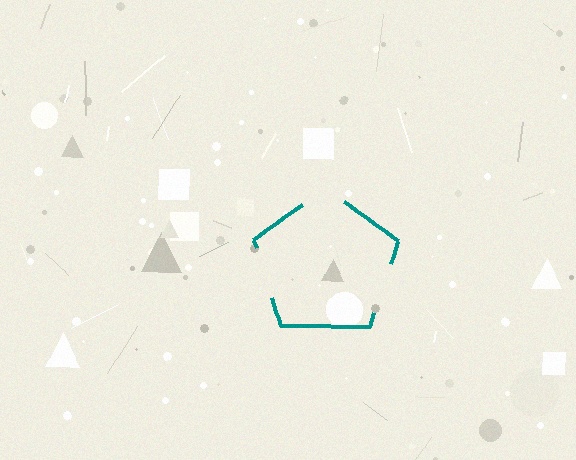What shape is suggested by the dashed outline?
The dashed outline suggests a pentagon.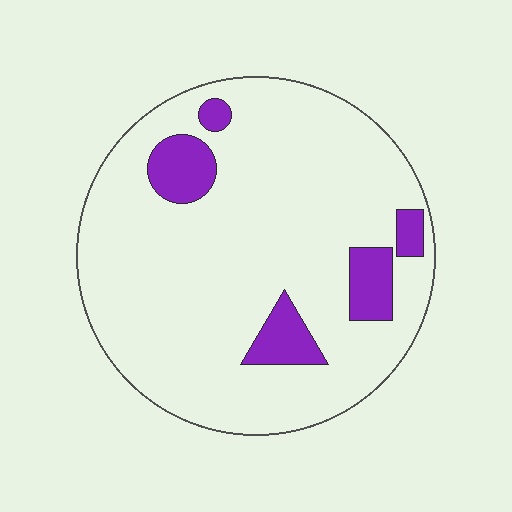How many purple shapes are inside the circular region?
5.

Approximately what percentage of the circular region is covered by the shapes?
Approximately 15%.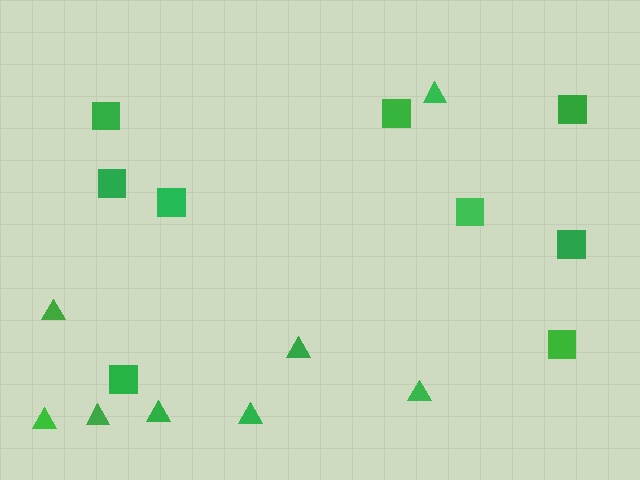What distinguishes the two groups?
There are 2 groups: one group of triangles (8) and one group of squares (9).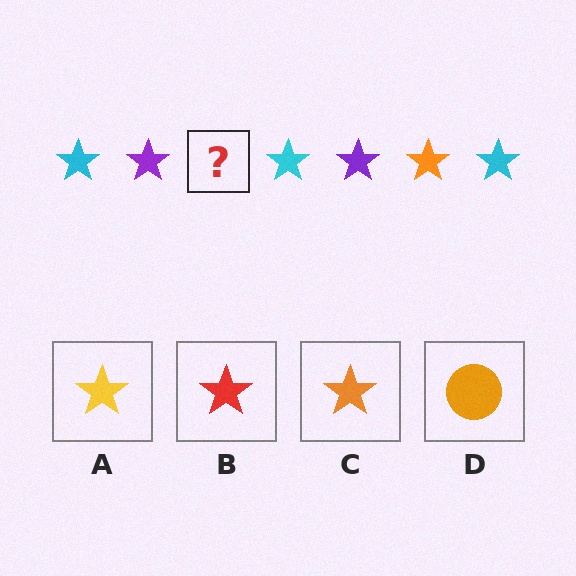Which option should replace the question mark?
Option C.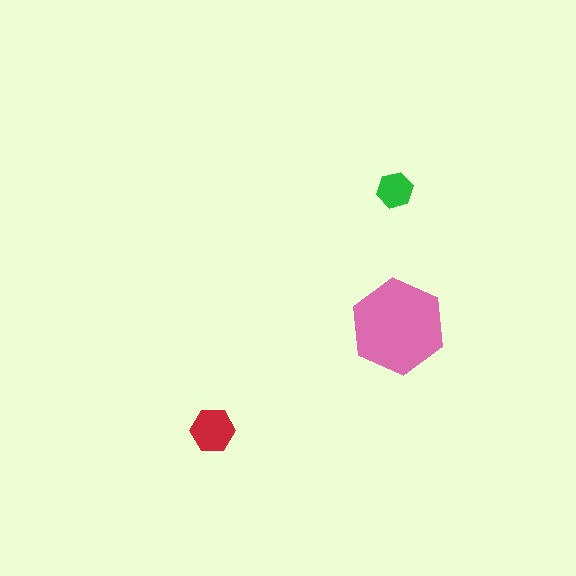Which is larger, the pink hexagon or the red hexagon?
The pink one.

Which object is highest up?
The green hexagon is topmost.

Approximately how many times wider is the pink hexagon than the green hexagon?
About 2.5 times wider.